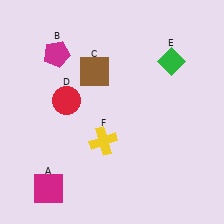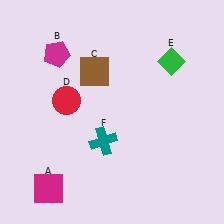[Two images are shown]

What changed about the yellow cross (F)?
In Image 1, F is yellow. In Image 2, it changed to teal.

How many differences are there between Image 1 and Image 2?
There is 1 difference between the two images.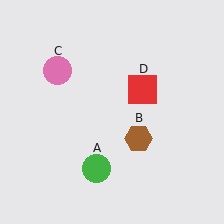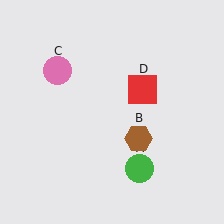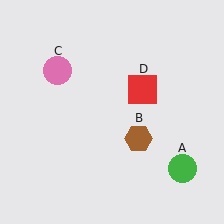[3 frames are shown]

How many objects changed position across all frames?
1 object changed position: green circle (object A).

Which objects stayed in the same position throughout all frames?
Brown hexagon (object B) and pink circle (object C) and red square (object D) remained stationary.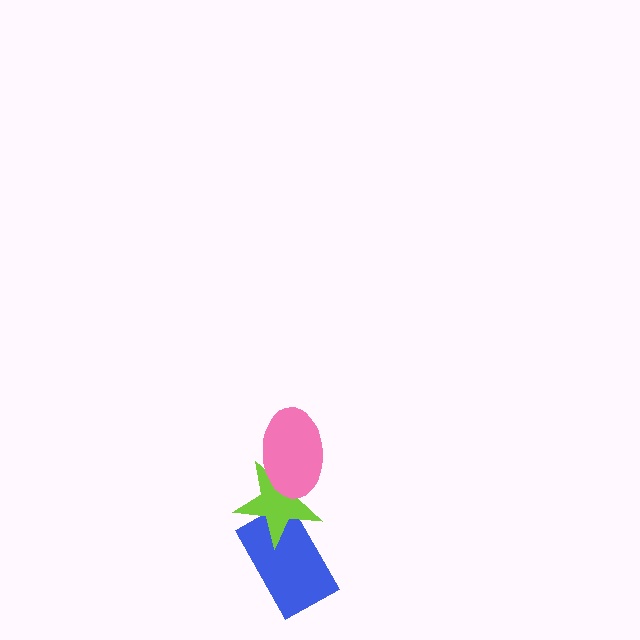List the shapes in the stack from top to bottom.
From top to bottom: the pink ellipse, the lime star, the blue rectangle.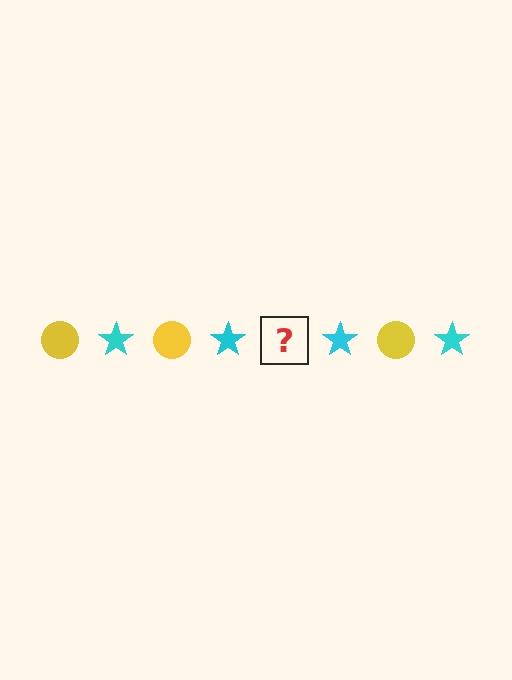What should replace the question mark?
The question mark should be replaced with a yellow circle.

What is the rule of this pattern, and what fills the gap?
The rule is that the pattern alternates between yellow circle and cyan star. The gap should be filled with a yellow circle.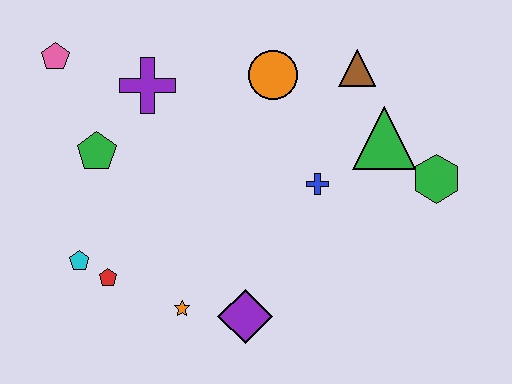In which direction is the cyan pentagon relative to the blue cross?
The cyan pentagon is to the left of the blue cross.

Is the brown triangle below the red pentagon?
No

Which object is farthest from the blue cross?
The pink pentagon is farthest from the blue cross.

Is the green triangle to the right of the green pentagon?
Yes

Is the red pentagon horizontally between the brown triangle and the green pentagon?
Yes